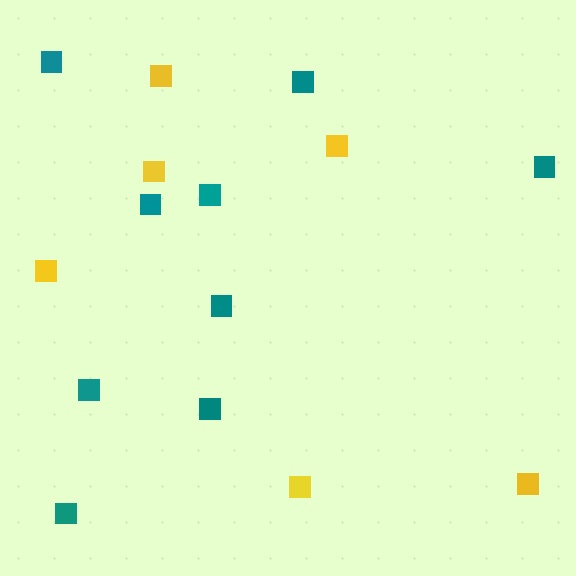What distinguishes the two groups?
There are 2 groups: one group of yellow squares (6) and one group of teal squares (9).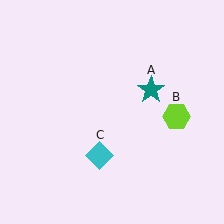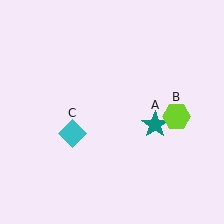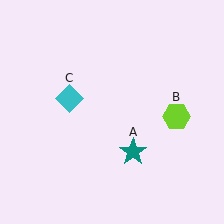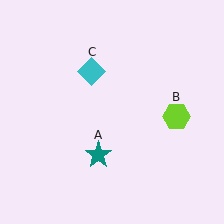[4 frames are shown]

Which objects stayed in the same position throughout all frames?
Lime hexagon (object B) remained stationary.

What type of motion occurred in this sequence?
The teal star (object A), cyan diamond (object C) rotated clockwise around the center of the scene.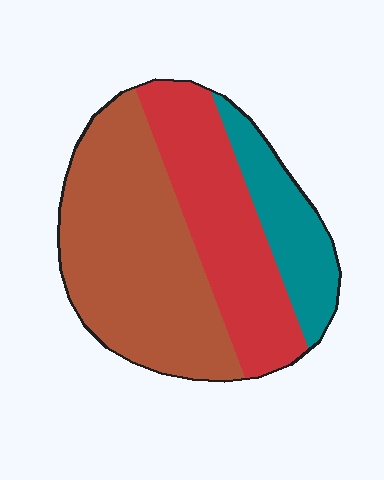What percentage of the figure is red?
Red covers around 35% of the figure.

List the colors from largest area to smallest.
From largest to smallest: brown, red, teal.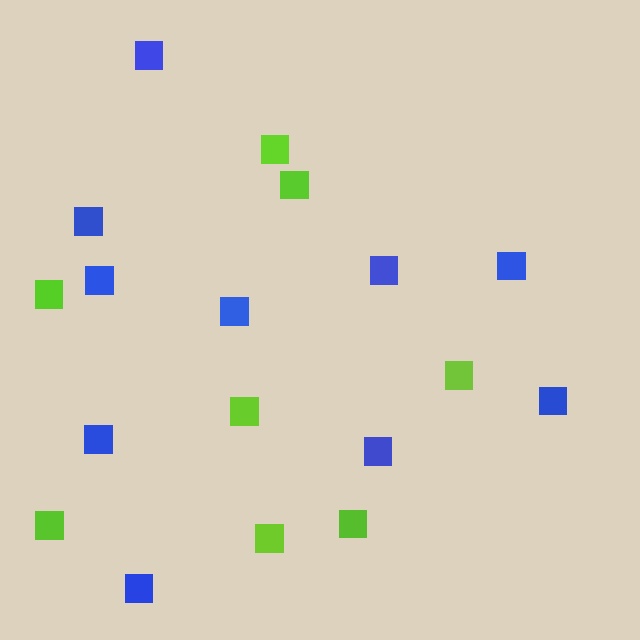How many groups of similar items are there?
There are 2 groups: one group of blue squares (10) and one group of lime squares (8).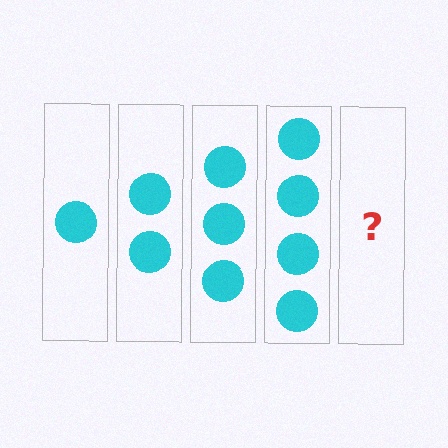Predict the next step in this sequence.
The next step is 5 circles.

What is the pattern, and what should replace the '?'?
The pattern is that each step adds one more circle. The '?' should be 5 circles.